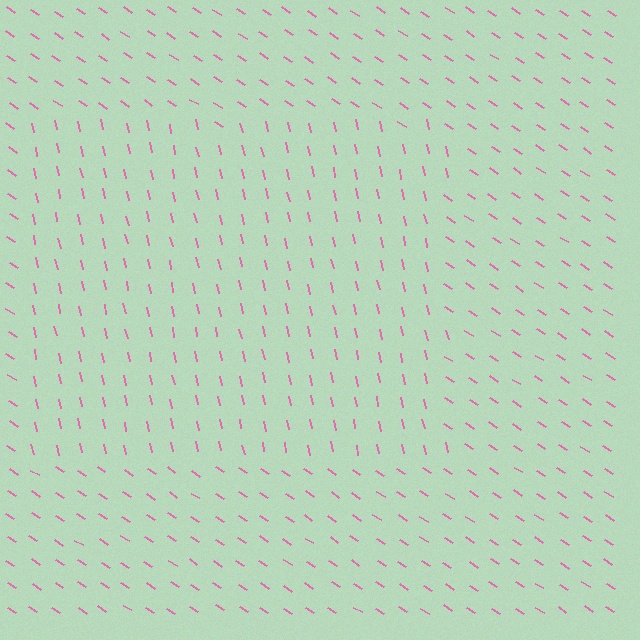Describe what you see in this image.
The image is filled with small pink line segments. A rectangle region in the image has lines oriented differently from the surrounding lines, creating a visible texture boundary.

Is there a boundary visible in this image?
Yes, there is a texture boundary formed by a change in line orientation.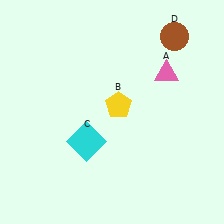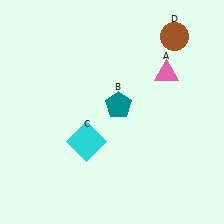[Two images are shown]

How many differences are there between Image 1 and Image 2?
There is 1 difference between the two images.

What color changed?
The pentagon (B) changed from yellow in Image 1 to teal in Image 2.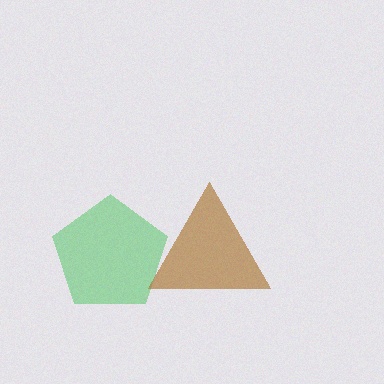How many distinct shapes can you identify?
There are 2 distinct shapes: a green pentagon, a brown triangle.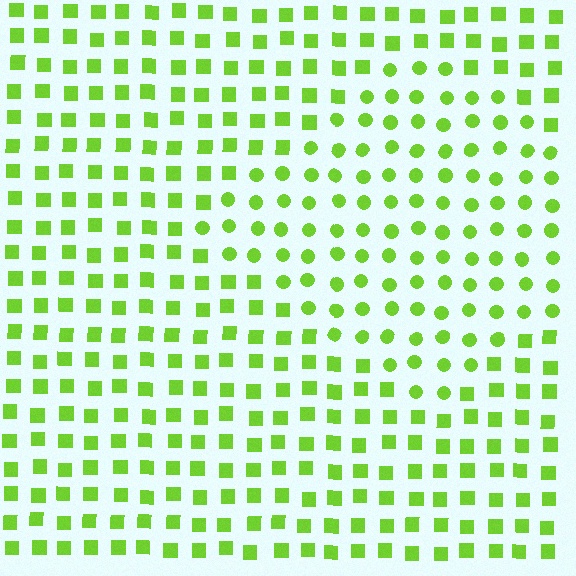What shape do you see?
I see a diamond.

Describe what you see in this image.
The image is filled with small lime elements arranged in a uniform grid. A diamond-shaped region contains circles, while the surrounding area contains squares. The boundary is defined purely by the change in element shape.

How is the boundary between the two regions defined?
The boundary is defined by a change in element shape: circles inside vs. squares outside. All elements share the same color and spacing.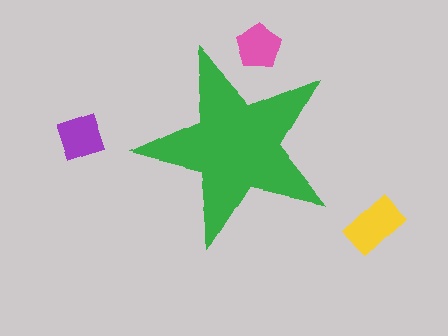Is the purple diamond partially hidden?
No, the purple diamond is fully visible.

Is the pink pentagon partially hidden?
Yes, the pink pentagon is partially hidden behind the green star.